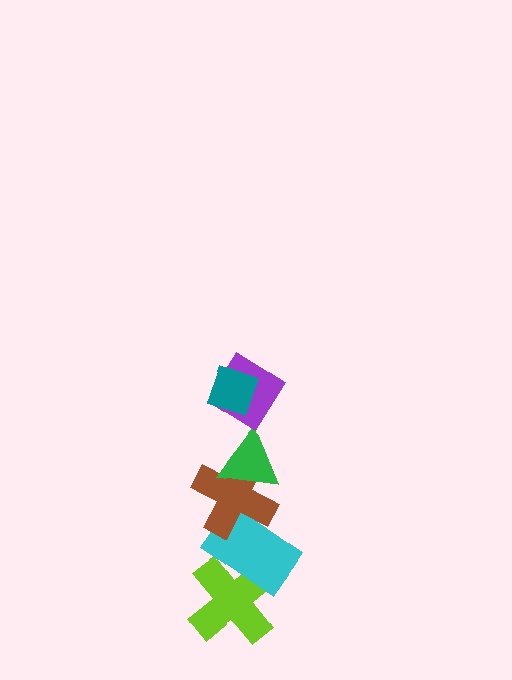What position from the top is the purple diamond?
The purple diamond is 2nd from the top.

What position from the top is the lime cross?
The lime cross is 6th from the top.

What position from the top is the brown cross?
The brown cross is 4th from the top.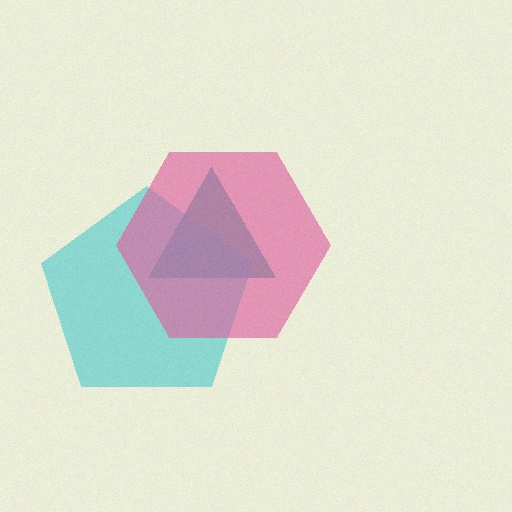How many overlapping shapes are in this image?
There are 3 overlapping shapes in the image.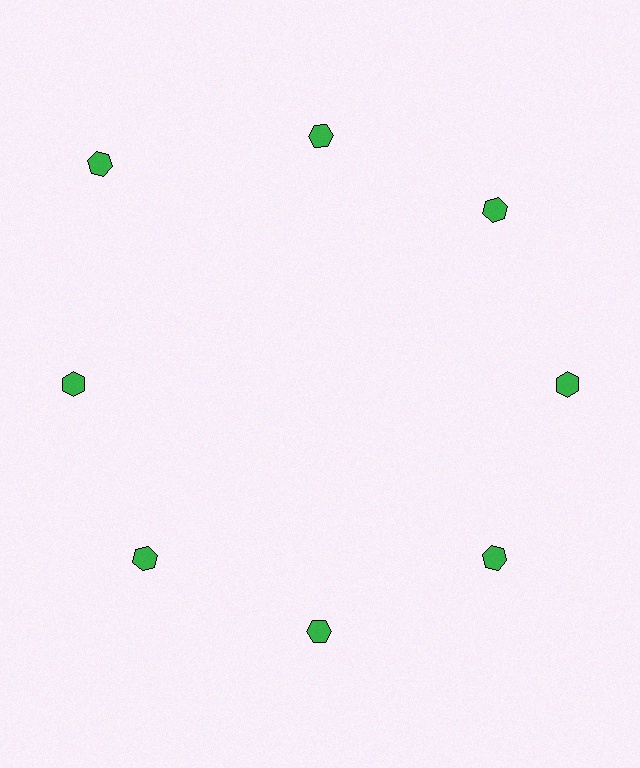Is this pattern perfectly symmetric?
No. The 8 green hexagons are arranged in a ring, but one element near the 10 o'clock position is pushed outward from the center, breaking the 8-fold rotational symmetry.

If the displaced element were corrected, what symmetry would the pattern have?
It would have 8-fold rotational symmetry — the pattern would map onto itself every 45 degrees.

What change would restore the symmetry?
The symmetry would be restored by moving it inward, back onto the ring so that all 8 hexagons sit at equal angles and equal distance from the center.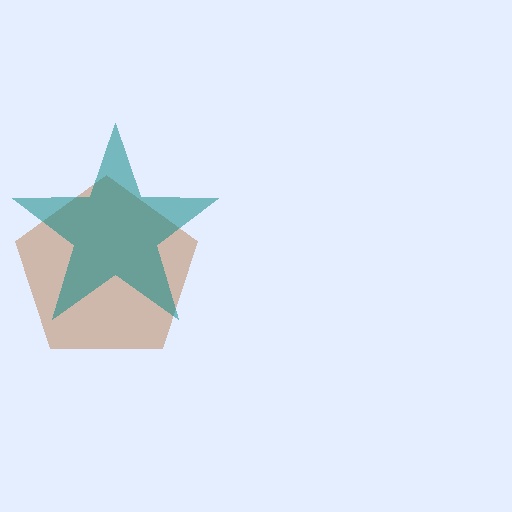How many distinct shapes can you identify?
There are 2 distinct shapes: a brown pentagon, a teal star.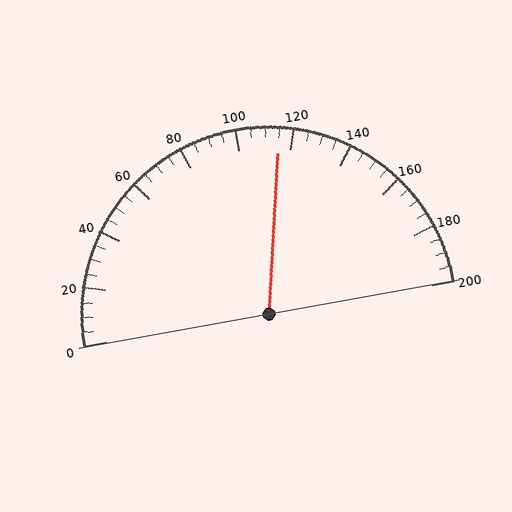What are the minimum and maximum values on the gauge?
The gauge ranges from 0 to 200.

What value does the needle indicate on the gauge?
The needle indicates approximately 115.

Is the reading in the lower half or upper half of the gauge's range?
The reading is in the upper half of the range (0 to 200).